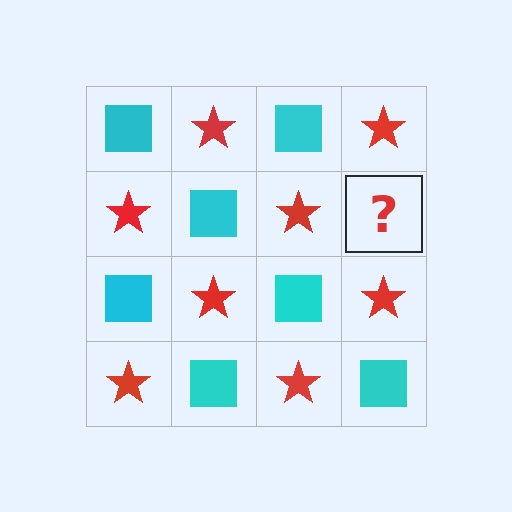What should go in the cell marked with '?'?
The missing cell should contain a cyan square.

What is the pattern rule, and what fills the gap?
The rule is that it alternates cyan square and red star in a checkerboard pattern. The gap should be filled with a cyan square.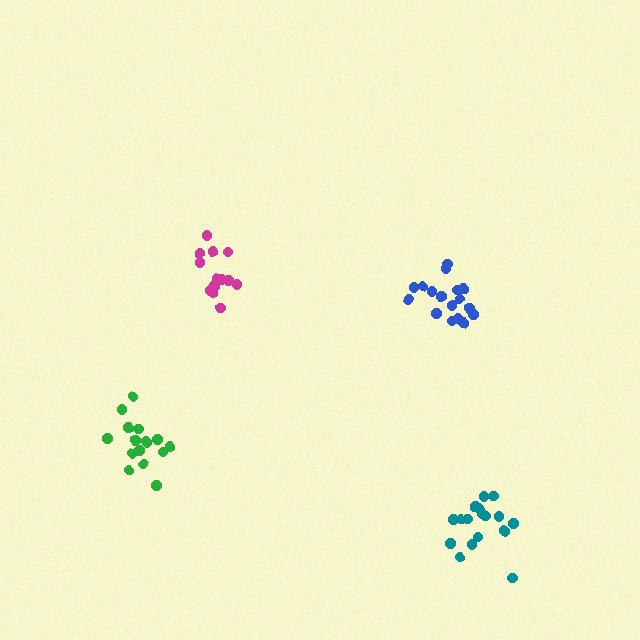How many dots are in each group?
Group 1: 13 dots, Group 2: 17 dots, Group 3: 16 dots, Group 4: 17 dots (63 total).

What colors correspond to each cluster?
The clusters are colored: magenta, teal, green, blue.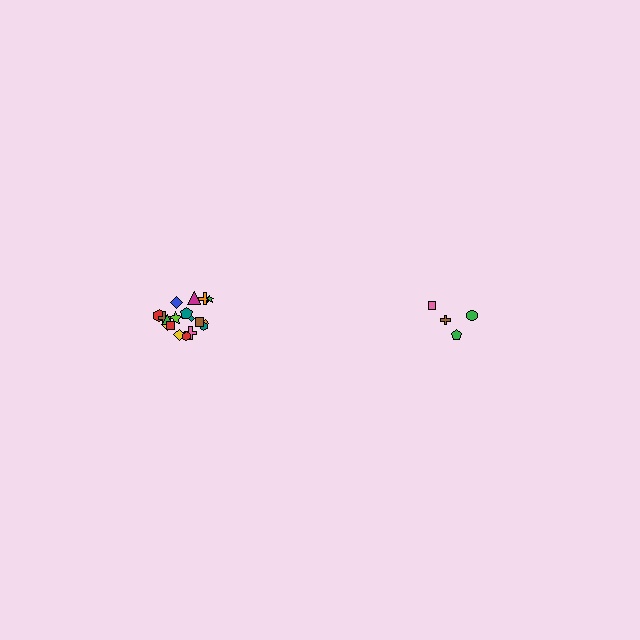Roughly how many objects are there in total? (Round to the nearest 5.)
Roughly 20 objects in total.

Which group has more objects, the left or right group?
The left group.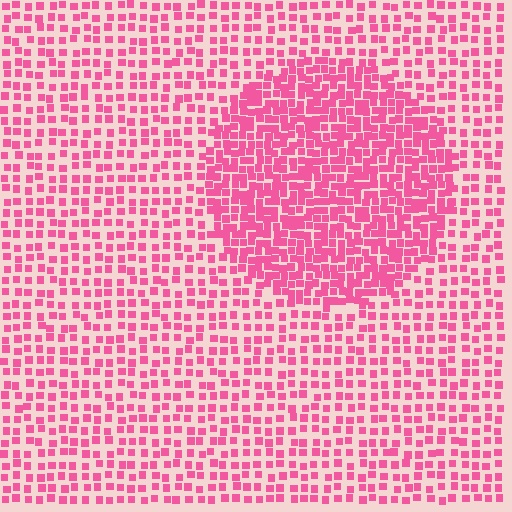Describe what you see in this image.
The image contains small pink elements arranged at two different densities. A circle-shaped region is visible where the elements are more densely packed than the surrounding area.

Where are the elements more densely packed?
The elements are more densely packed inside the circle boundary.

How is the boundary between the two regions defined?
The boundary is defined by a change in element density (approximately 1.9x ratio). All elements are the same color, size, and shape.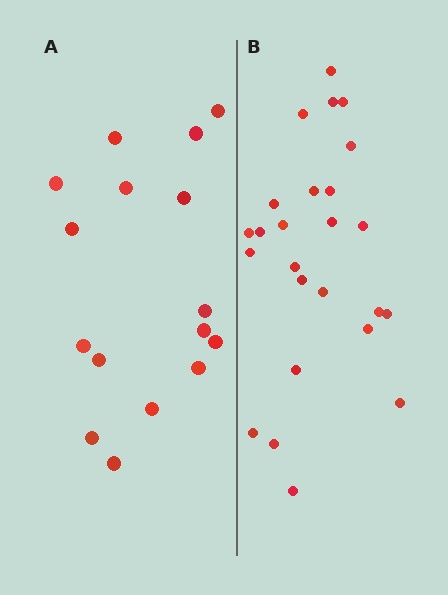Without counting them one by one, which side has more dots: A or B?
Region B (the right region) has more dots.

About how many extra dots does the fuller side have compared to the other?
Region B has roughly 8 or so more dots than region A.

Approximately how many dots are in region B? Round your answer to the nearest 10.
About 20 dots. (The exact count is 25, which rounds to 20.)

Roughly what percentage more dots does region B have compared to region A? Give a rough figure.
About 55% more.